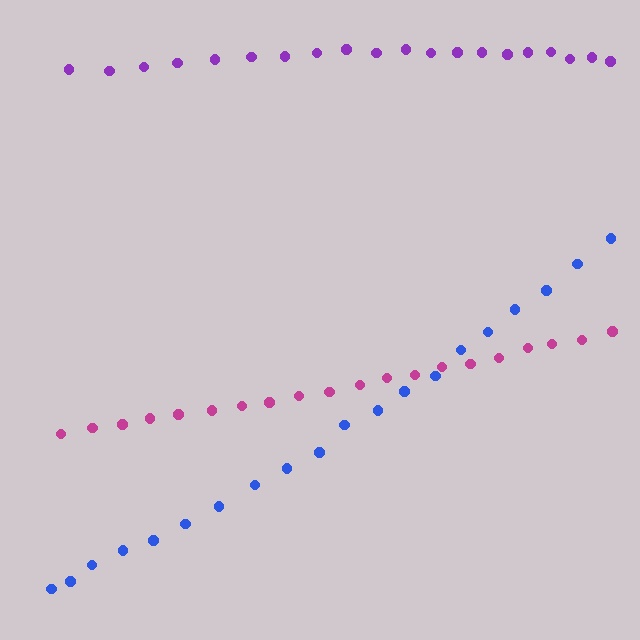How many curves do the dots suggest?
There are 3 distinct paths.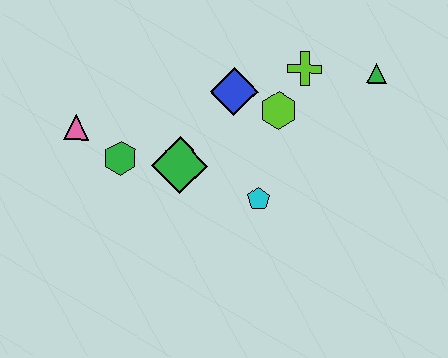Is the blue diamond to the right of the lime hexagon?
No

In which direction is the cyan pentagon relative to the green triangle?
The cyan pentagon is below the green triangle.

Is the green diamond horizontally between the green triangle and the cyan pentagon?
No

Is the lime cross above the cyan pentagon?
Yes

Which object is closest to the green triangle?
The lime cross is closest to the green triangle.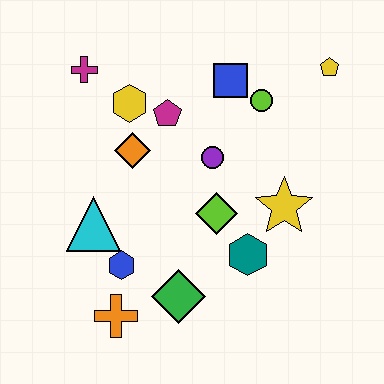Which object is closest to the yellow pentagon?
The lime circle is closest to the yellow pentagon.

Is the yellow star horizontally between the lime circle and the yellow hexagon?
No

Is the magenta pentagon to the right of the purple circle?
No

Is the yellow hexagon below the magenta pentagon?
No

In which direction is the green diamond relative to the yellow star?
The green diamond is to the left of the yellow star.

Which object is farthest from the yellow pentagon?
The orange cross is farthest from the yellow pentagon.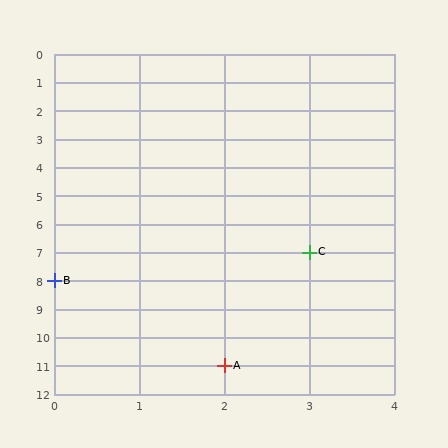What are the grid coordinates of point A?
Point A is at grid coordinates (2, 11).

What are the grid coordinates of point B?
Point B is at grid coordinates (0, 8).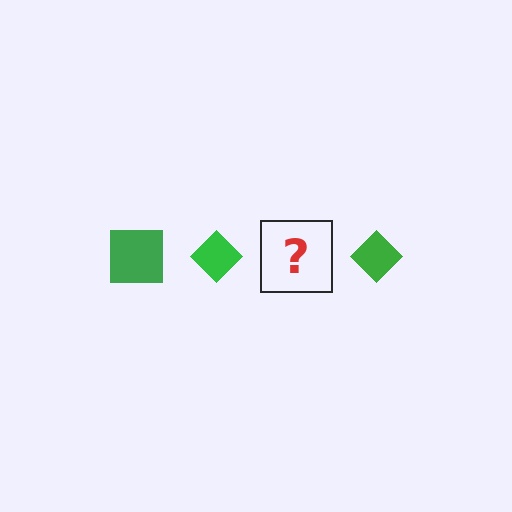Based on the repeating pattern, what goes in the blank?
The blank should be a green square.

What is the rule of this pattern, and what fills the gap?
The rule is that the pattern cycles through square, diamond shapes in green. The gap should be filled with a green square.